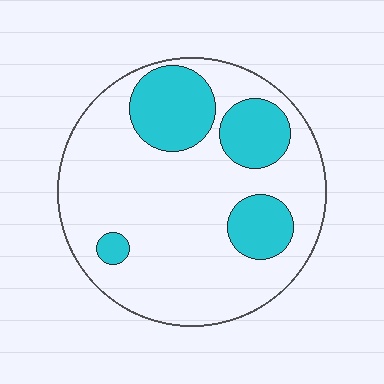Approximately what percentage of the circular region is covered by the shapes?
Approximately 25%.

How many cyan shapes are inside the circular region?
4.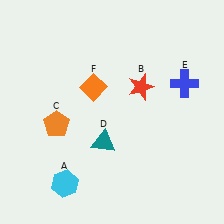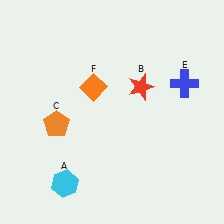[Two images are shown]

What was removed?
The teal triangle (D) was removed in Image 2.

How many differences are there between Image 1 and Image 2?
There is 1 difference between the two images.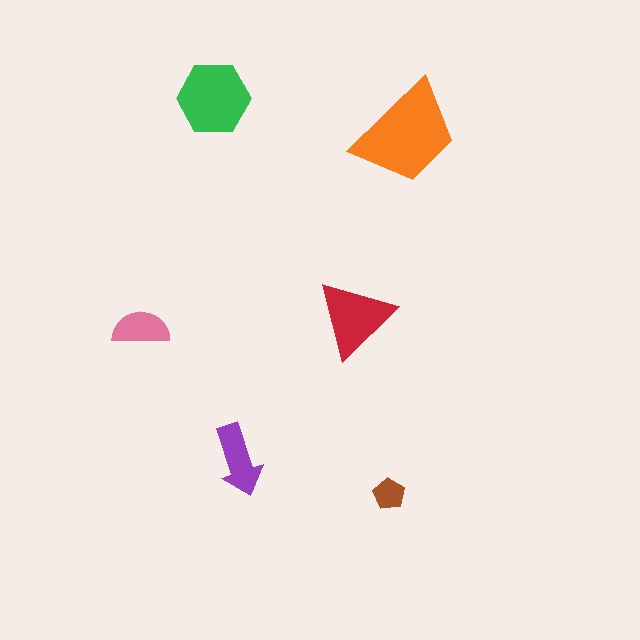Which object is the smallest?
The brown pentagon.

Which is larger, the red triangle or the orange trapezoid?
The orange trapezoid.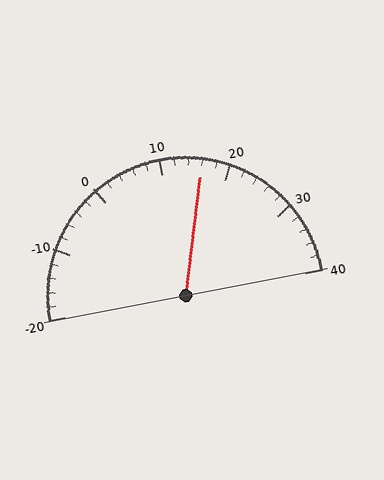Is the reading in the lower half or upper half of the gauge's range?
The reading is in the upper half of the range (-20 to 40).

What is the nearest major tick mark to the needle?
The nearest major tick mark is 20.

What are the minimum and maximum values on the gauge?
The gauge ranges from -20 to 40.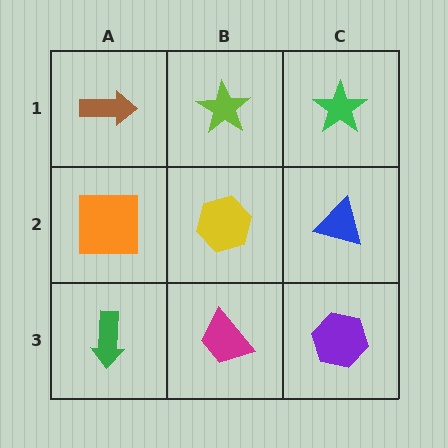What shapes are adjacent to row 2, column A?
A brown arrow (row 1, column A), a green arrow (row 3, column A), a yellow hexagon (row 2, column B).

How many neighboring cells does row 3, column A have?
2.